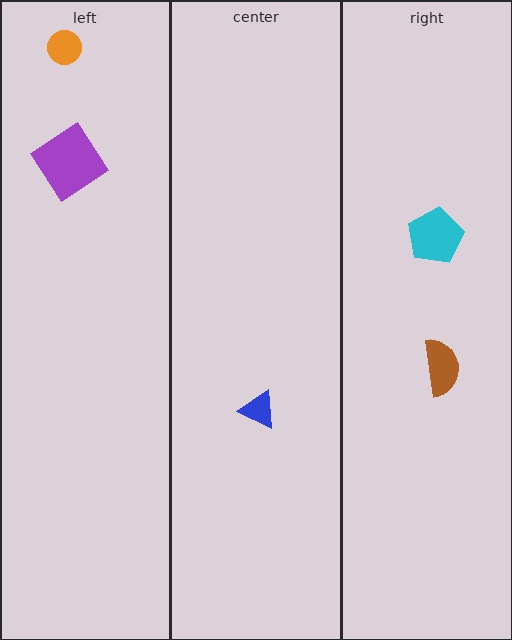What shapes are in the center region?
The blue triangle.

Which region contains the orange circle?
The left region.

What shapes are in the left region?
The purple diamond, the orange circle.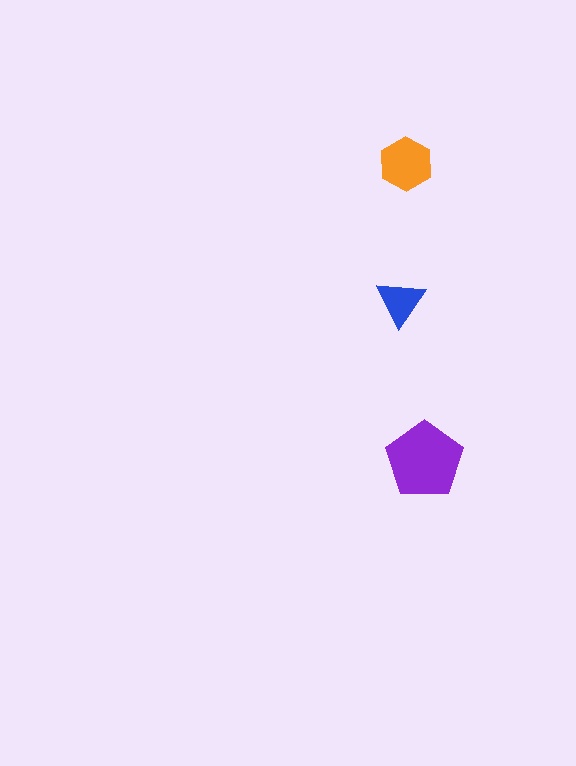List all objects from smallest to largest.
The blue triangle, the orange hexagon, the purple pentagon.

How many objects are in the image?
There are 3 objects in the image.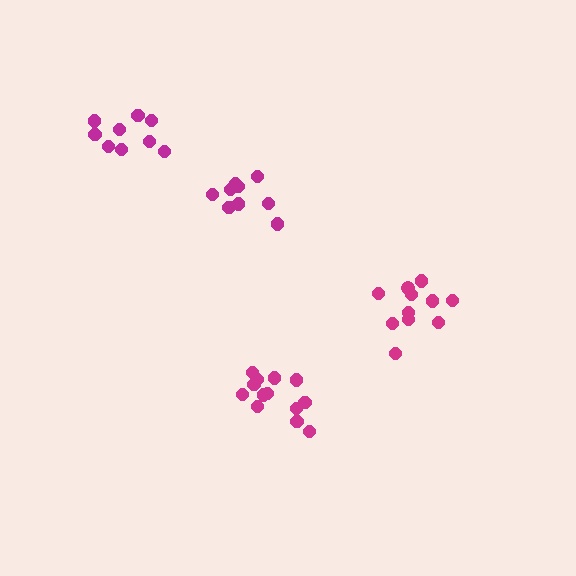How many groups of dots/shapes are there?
There are 4 groups.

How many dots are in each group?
Group 1: 10 dots, Group 2: 9 dots, Group 3: 11 dots, Group 4: 13 dots (43 total).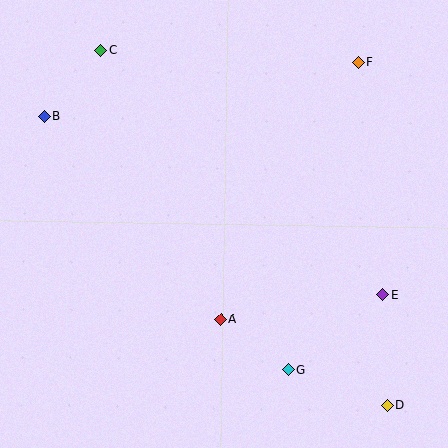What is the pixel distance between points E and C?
The distance between E and C is 373 pixels.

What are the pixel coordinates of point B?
Point B is at (44, 116).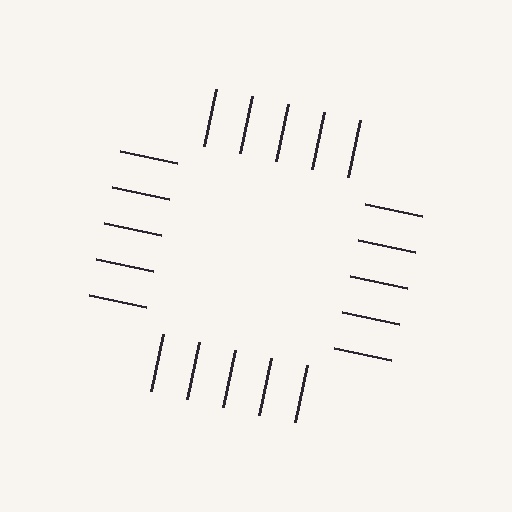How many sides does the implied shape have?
4 sides — the line-ends trace a square.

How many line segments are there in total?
20 — 5 along each of the 4 edges.